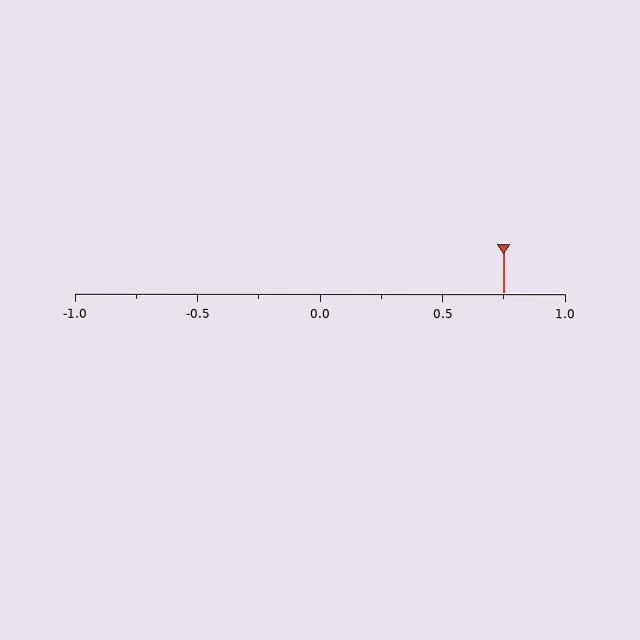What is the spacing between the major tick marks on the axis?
The major ticks are spaced 0.5 apart.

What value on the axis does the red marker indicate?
The marker indicates approximately 0.75.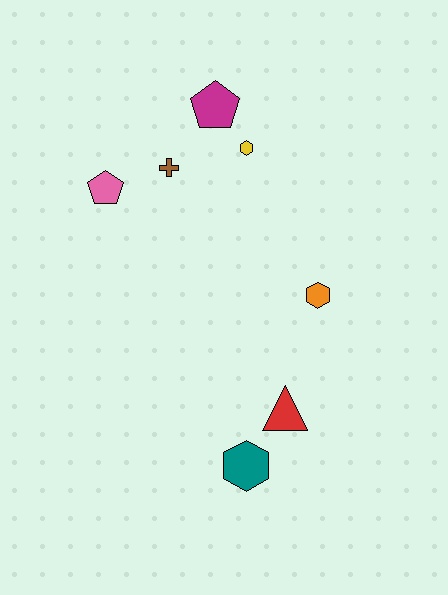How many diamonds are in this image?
There are no diamonds.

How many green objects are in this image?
There are no green objects.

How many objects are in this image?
There are 7 objects.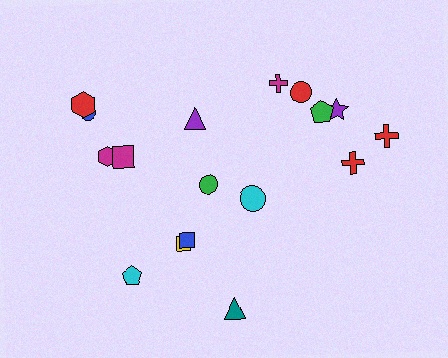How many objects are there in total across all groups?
There are 17 objects.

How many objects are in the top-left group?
There are 5 objects.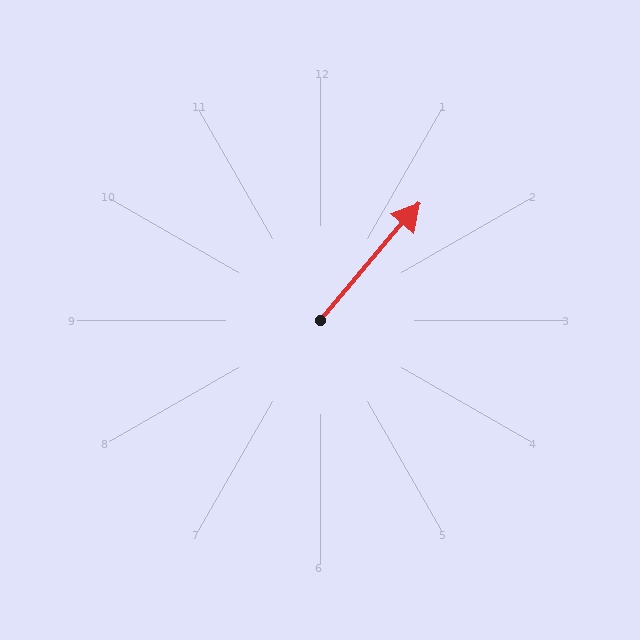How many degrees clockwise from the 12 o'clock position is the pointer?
Approximately 40 degrees.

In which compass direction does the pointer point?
Northeast.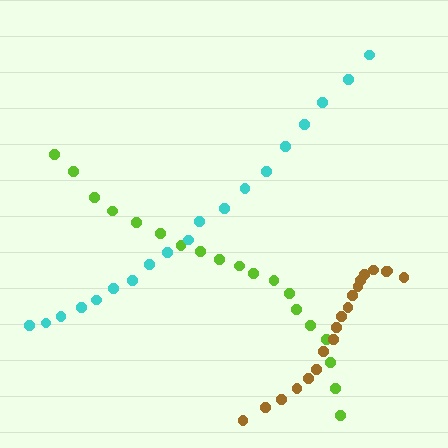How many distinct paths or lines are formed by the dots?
There are 3 distinct paths.